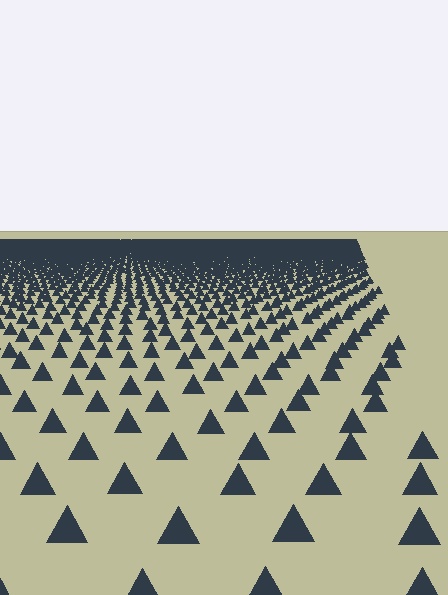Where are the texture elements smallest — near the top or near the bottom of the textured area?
Near the top.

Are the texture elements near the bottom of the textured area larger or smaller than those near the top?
Larger. Near the bottom, elements are closer to the viewer and appear at a bigger on-screen size.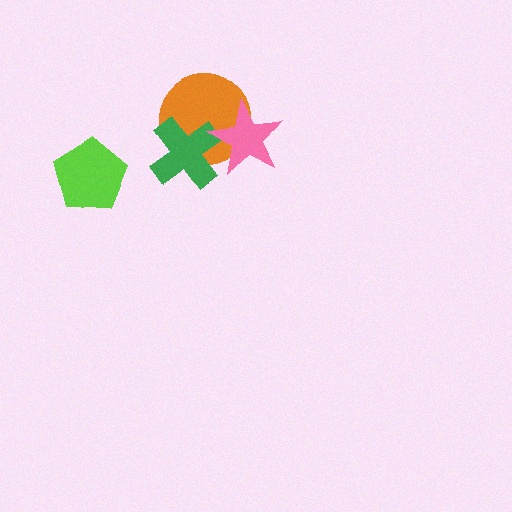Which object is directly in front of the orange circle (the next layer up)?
The green cross is directly in front of the orange circle.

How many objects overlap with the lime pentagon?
0 objects overlap with the lime pentagon.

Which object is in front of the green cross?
The pink star is in front of the green cross.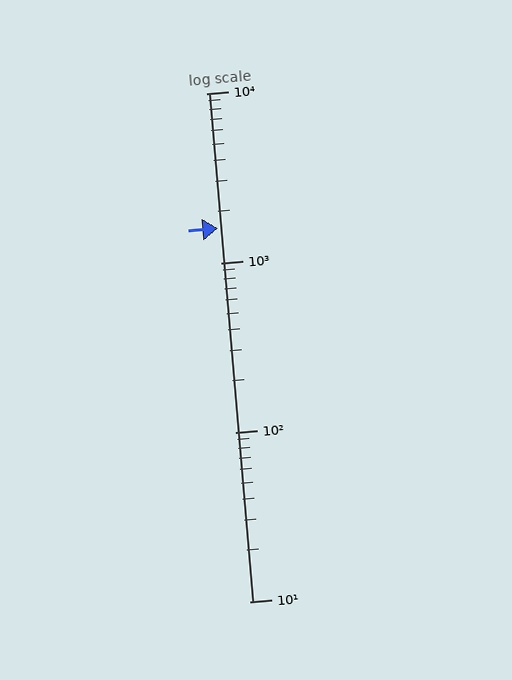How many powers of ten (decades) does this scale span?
The scale spans 3 decades, from 10 to 10000.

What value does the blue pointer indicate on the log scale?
The pointer indicates approximately 1600.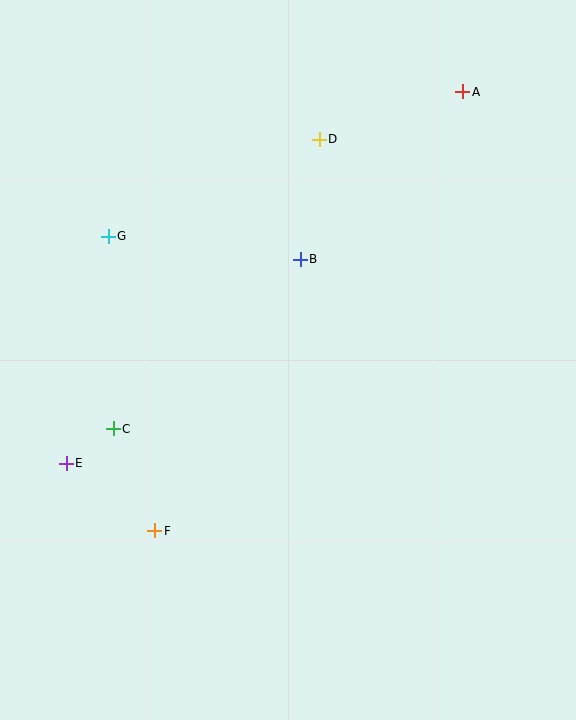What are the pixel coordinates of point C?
Point C is at (113, 429).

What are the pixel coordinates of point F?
Point F is at (155, 531).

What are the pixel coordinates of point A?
Point A is at (463, 92).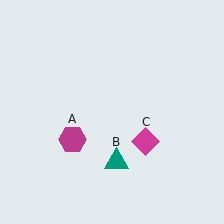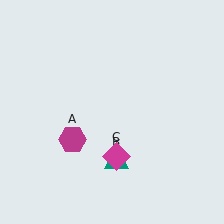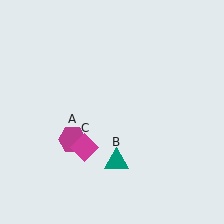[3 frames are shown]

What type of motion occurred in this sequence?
The magenta diamond (object C) rotated clockwise around the center of the scene.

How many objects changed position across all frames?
1 object changed position: magenta diamond (object C).